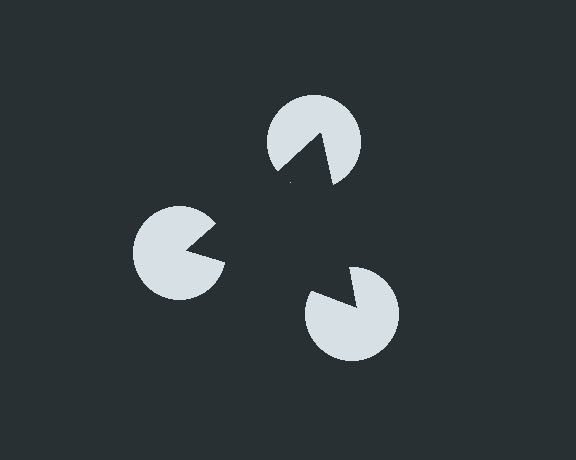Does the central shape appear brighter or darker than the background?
It typically appears slightly darker than the background, even though no actual brightness change is drawn.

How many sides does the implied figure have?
3 sides.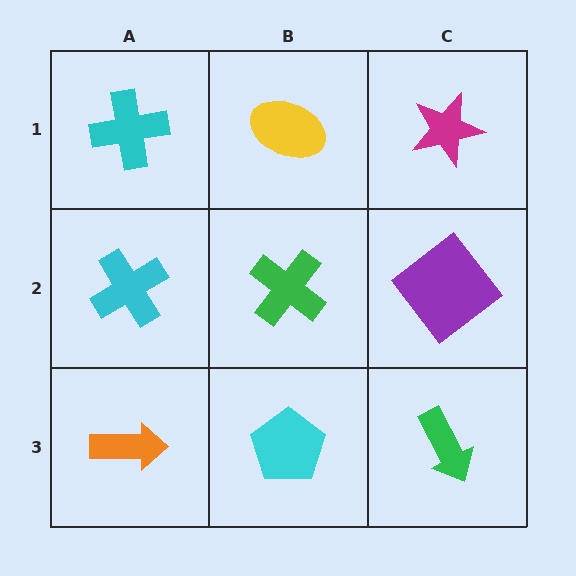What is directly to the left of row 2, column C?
A green cross.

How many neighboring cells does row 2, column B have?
4.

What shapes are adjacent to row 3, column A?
A cyan cross (row 2, column A), a cyan pentagon (row 3, column B).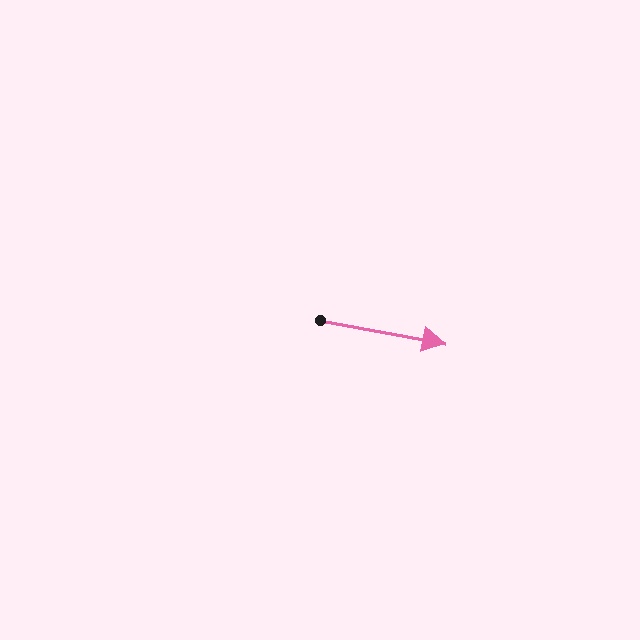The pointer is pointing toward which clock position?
Roughly 3 o'clock.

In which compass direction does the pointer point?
East.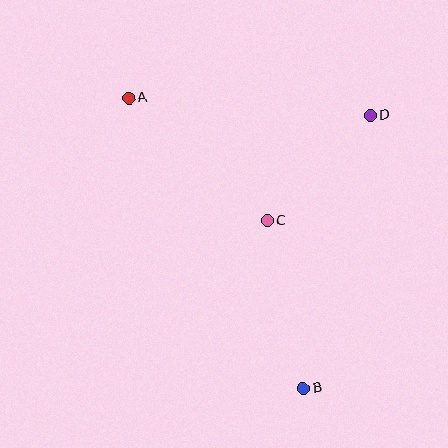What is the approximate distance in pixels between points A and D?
The distance between A and D is approximately 242 pixels.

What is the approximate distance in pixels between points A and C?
The distance between A and C is approximately 185 pixels.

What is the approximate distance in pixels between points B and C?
The distance between B and C is approximately 171 pixels.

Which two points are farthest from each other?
Points A and B are farthest from each other.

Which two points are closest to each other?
Points C and D are closest to each other.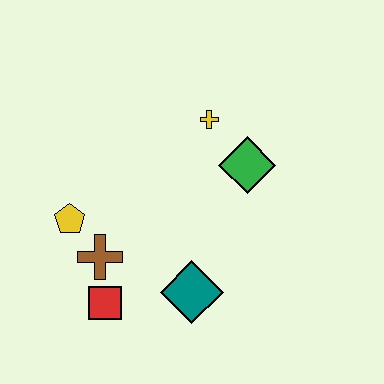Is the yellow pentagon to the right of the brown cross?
No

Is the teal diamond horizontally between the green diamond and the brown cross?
Yes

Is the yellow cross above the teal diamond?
Yes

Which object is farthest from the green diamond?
The red square is farthest from the green diamond.